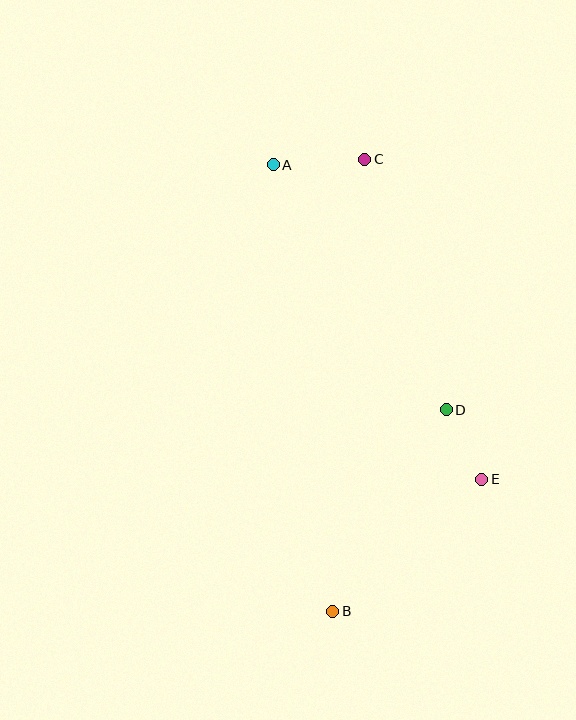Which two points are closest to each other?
Points D and E are closest to each other.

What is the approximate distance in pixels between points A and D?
The distance between A and D is approximately 300 pixels.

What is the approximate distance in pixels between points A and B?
The distance between A and B is approximately 451 pixels.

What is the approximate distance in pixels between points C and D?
The distance between C and D is approximately 264 pixels.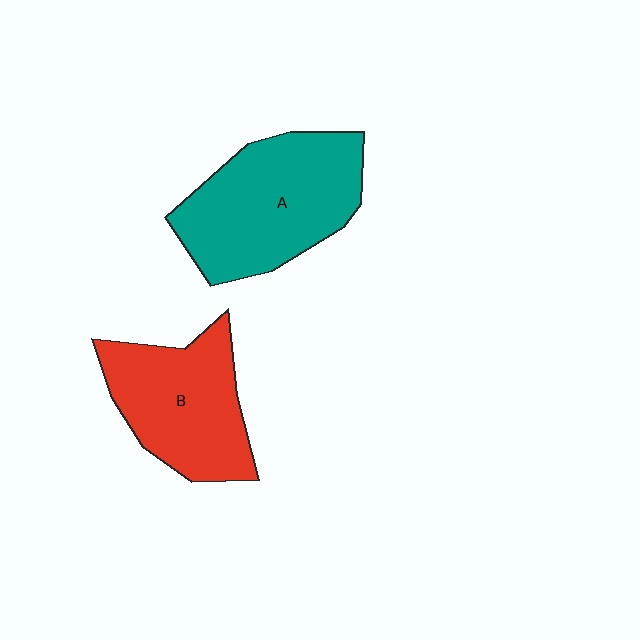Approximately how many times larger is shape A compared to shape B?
Approximately 1.2 times.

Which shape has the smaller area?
Shape B (red).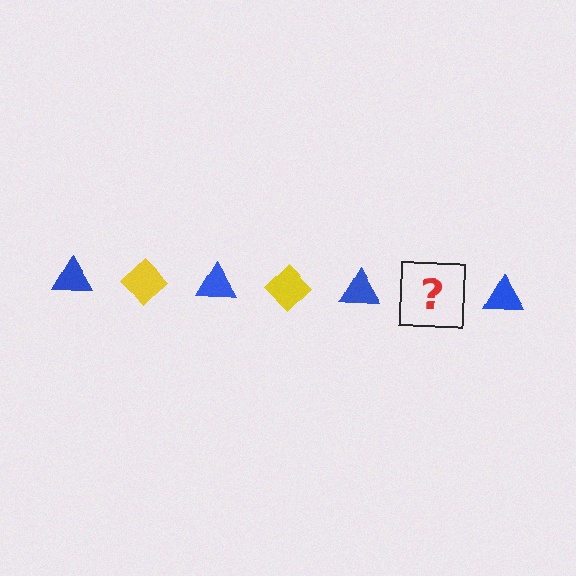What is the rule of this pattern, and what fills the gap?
The rule is that the pattern alternates between blue triangle and yellow diamond. The gap should be filled with a yellow diamond.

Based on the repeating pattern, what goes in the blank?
The blank should be a yellow diamond.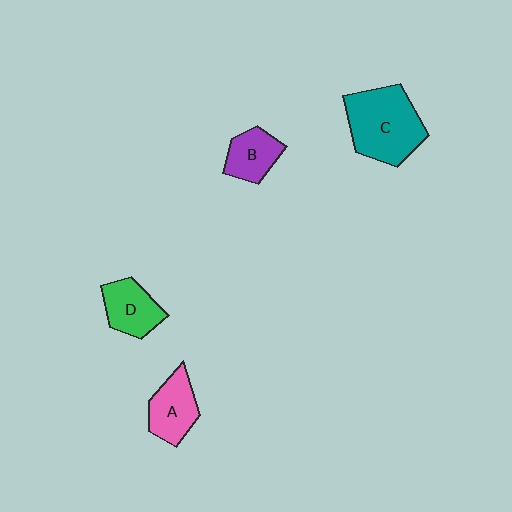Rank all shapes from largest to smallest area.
From largest to smallest: C (teal), A (pink), D (green), B (purple).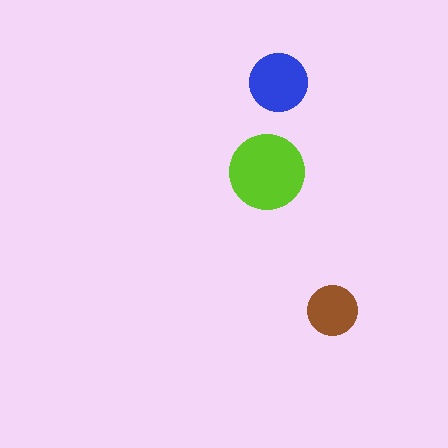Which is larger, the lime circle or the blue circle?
The lime one.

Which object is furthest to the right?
The brown circle is rightmost.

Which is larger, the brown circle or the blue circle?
The blue one.